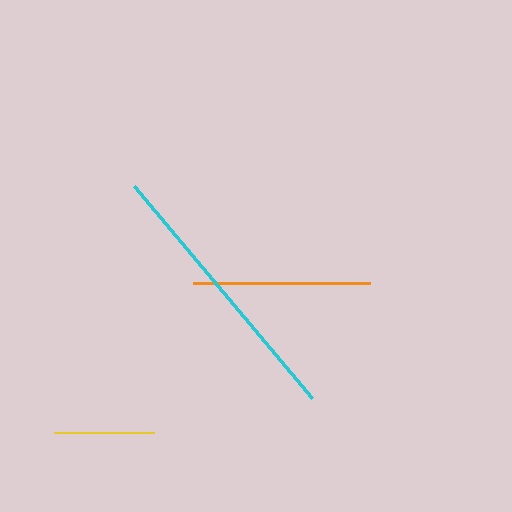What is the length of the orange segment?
The orange segment is approximately 177 pixels long.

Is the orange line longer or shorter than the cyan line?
The cyan line is longer than the orange line.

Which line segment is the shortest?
The yellow line is the shortest at approximately 101 pixels.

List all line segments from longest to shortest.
From longest to shortest: cyan, orange, yellow.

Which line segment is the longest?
The cyan line is the longest at approximately 278 pixels.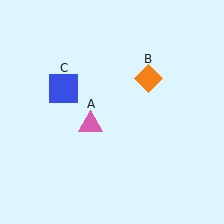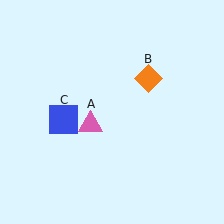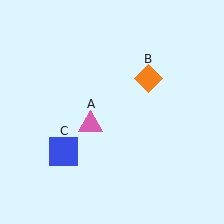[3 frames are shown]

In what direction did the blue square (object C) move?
The blue square (object C) moved down.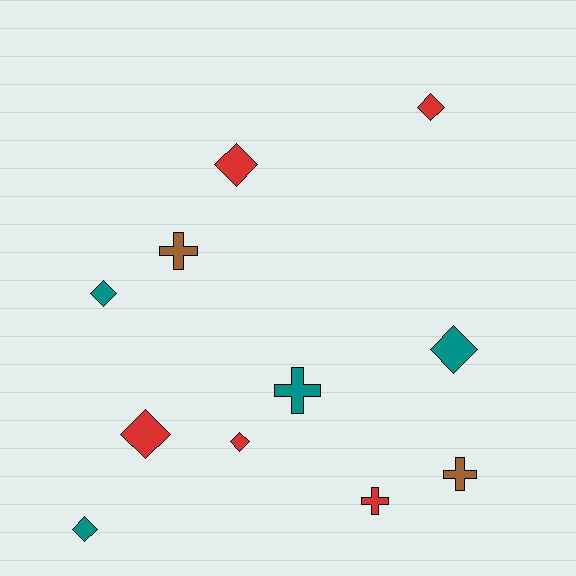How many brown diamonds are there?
There are no brown diamonds.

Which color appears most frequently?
Red, with 5 objects.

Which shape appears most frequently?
Diamond, with 7 objects.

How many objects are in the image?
There are 11 objects.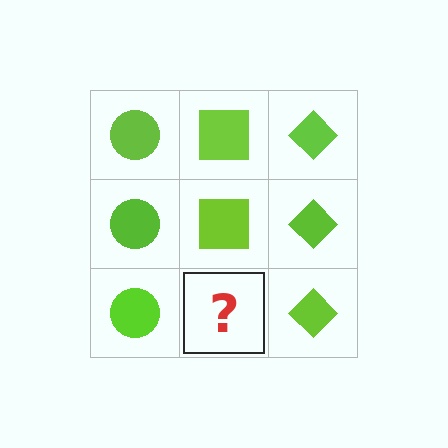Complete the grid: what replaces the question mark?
The question mark should be replaced with a lime square.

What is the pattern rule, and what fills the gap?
The rule is that each column has a consistent shape. The gap should be filled with a lime square.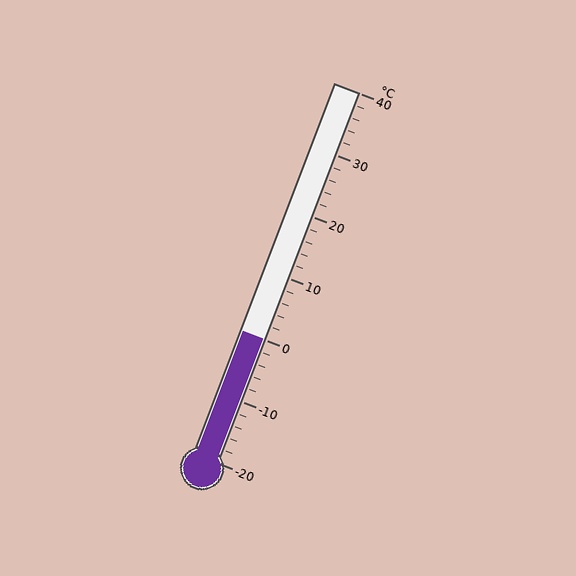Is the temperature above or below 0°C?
The temperature is at 0°C.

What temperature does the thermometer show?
The thermometer shows approximately 0°C.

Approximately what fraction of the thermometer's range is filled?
The thermometer is filled to approximately 35% of its range.